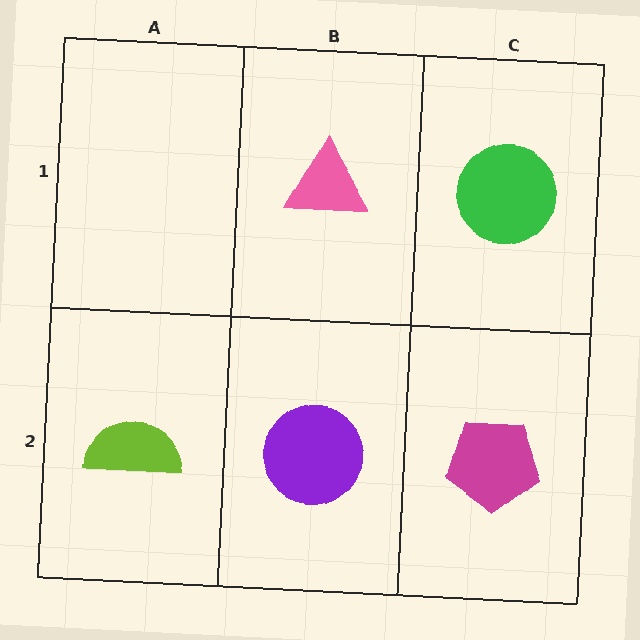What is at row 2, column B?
A purple circle.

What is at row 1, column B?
A pink triangle.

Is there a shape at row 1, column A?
No, that cell is empty.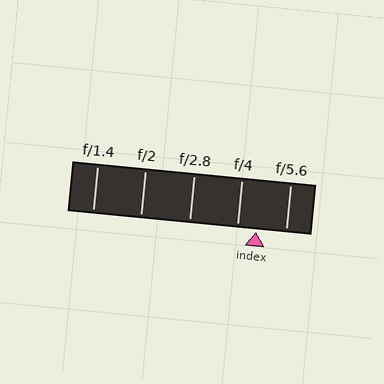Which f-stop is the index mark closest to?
The index mark is closest to f/4.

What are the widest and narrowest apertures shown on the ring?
The widest aperture shown is f/1.4 and the narrowest is f/5.6.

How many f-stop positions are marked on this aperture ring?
There are 5 f-stop positions marked.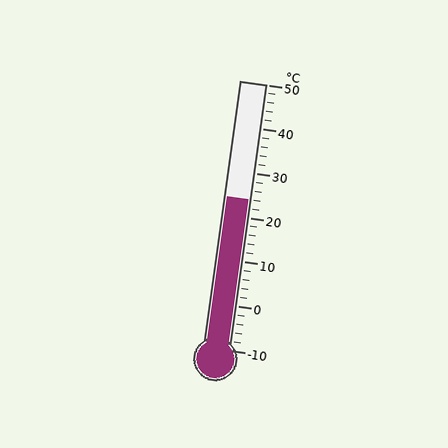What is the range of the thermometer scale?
The thermometer scale ranges from -10°C to 50°C.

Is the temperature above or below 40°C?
The temperature is below 40°C.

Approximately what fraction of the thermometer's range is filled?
The thermometer is filled to approximately 55% of its range.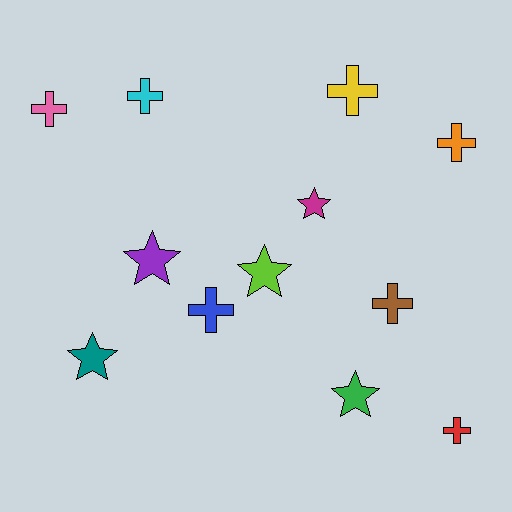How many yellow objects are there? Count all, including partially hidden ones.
There is 1 yellow object.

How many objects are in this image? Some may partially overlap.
There are 12 objects.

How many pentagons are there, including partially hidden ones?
There are no pentagons.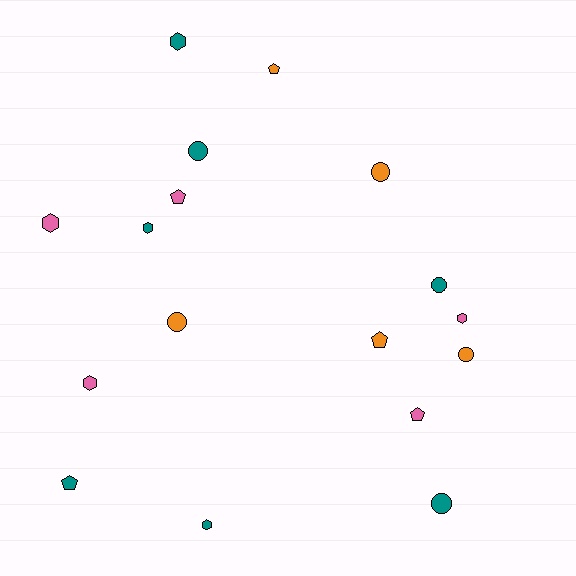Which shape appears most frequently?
Circle, with 6 objects.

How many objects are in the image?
There are 17 objects.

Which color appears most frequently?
Teal, with 7 objects.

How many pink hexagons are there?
There are 3 pink hexagons.